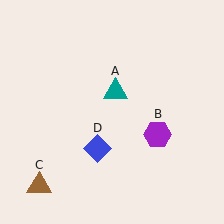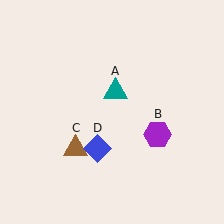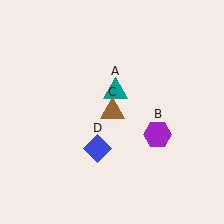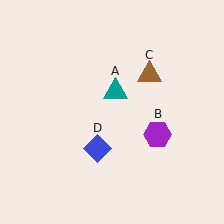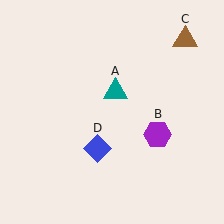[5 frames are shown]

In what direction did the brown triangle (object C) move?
The brown triangle (object C) moved up and to the right.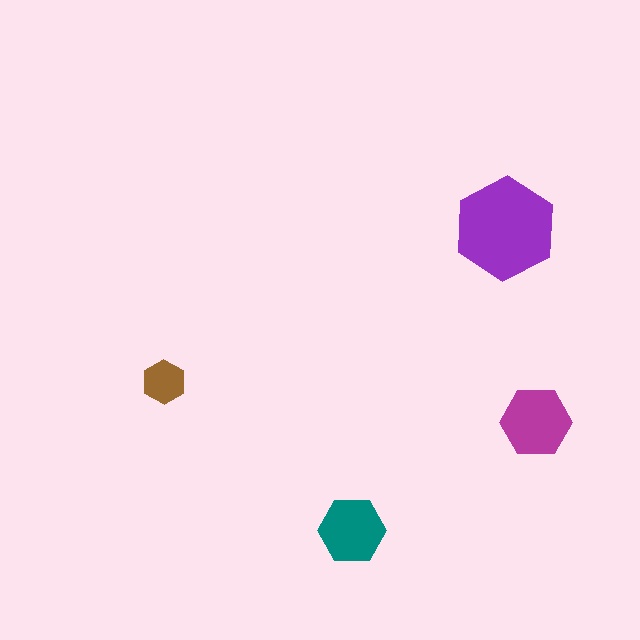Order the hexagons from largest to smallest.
the purple one, the magenta one, the teal one, the brown one.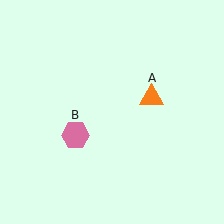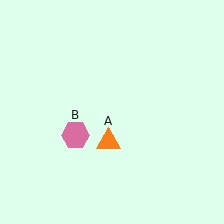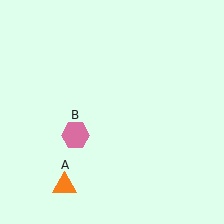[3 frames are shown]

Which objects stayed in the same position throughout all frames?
Pink hexagon (object B) remained stationary.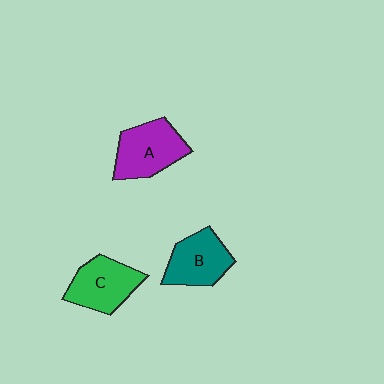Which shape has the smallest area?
Shape B (teal).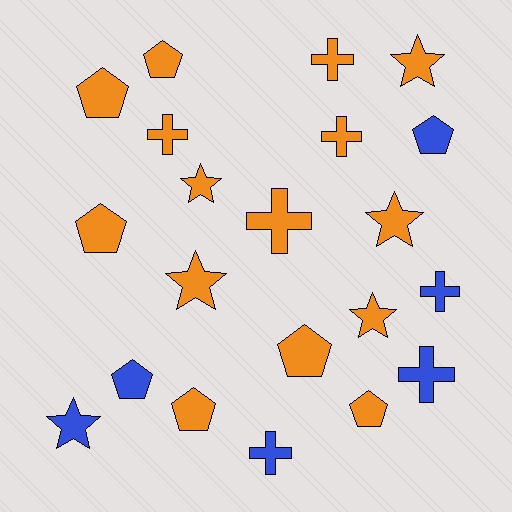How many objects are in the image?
There are 21 objects.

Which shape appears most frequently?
Pentagon, with 8 objects.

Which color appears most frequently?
Orange, with 15 objects.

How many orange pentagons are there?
There are 6 orange pentagons.